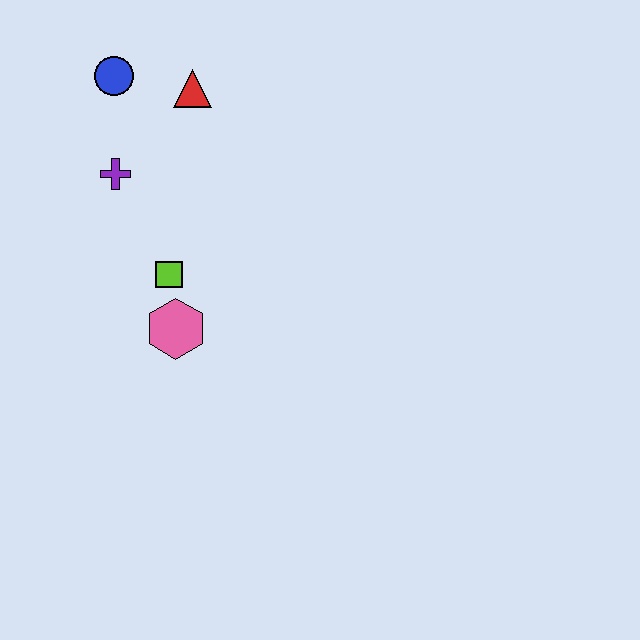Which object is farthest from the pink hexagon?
The blue circle is farthest from the pink hexagon.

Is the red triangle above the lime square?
Yes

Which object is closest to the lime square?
The pink hexagon is closest to the lime square.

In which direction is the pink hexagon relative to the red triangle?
The pink hexagon is below the red triangle.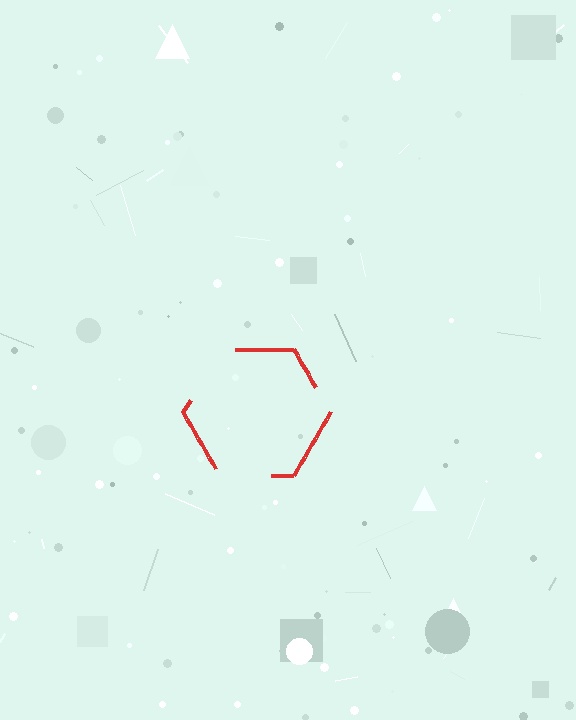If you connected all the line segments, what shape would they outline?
They would outline a hexagon.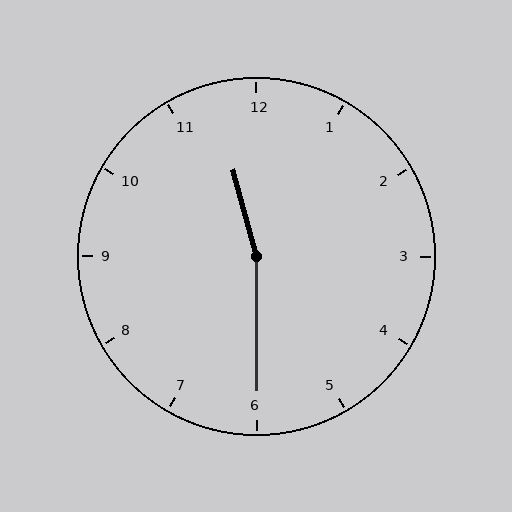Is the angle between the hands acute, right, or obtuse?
It is obtuse.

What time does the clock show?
11:30.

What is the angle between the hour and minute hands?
Approximately 165 degrees.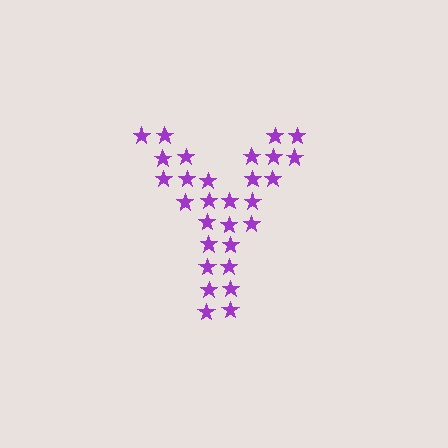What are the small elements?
The small elements are stars.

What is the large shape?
The large shape is the letter Y.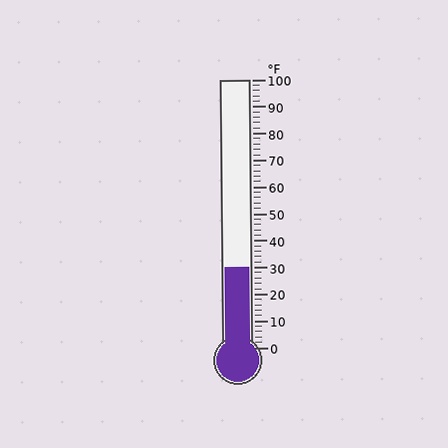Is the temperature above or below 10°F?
The temperature is above 10°F.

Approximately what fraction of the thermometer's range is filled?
The thermometer is filled to approximately 30% of its range.